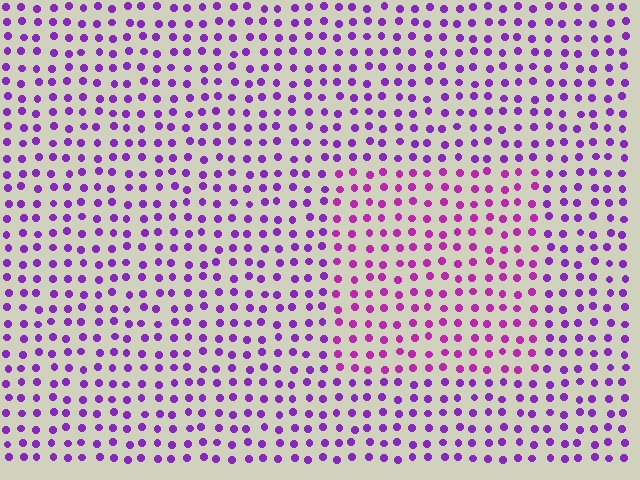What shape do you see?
I see a rectangle.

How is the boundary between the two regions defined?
The boundary is defined purely by a slight shift in hue (about 26 degrees). Spacing, size, and orientation are identical on both sides.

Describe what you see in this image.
The image is filled with small purple elements in a uniform arrangement. A rectangle-shaped region is visible where the elements are tinted to a slightly different hue, forming a subtle color boundary.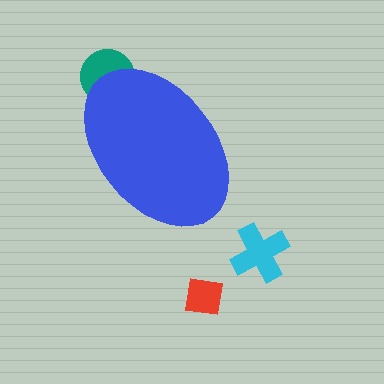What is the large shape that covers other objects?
A blue ellipse.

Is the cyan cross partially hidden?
No, the cyan cross is fully visible.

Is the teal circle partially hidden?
Yes, the teal circle is partially hidden behind the blue ellipse.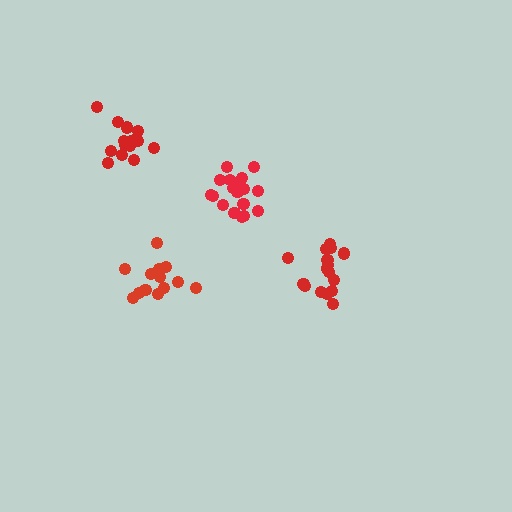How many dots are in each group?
Group 1: 18 dots, Group 2: 16 dots, Group 3: 13 dots, Group 4: 15 dots (62 total).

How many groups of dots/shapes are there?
There are 4 groups.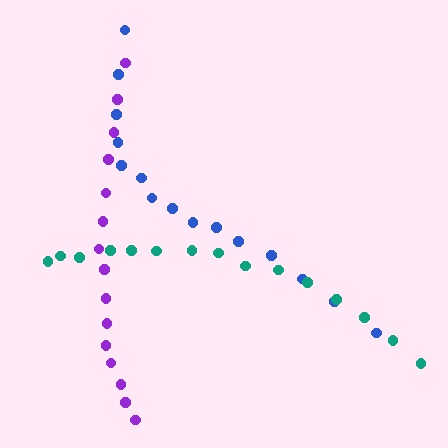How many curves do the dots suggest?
There are 3 distinct paths.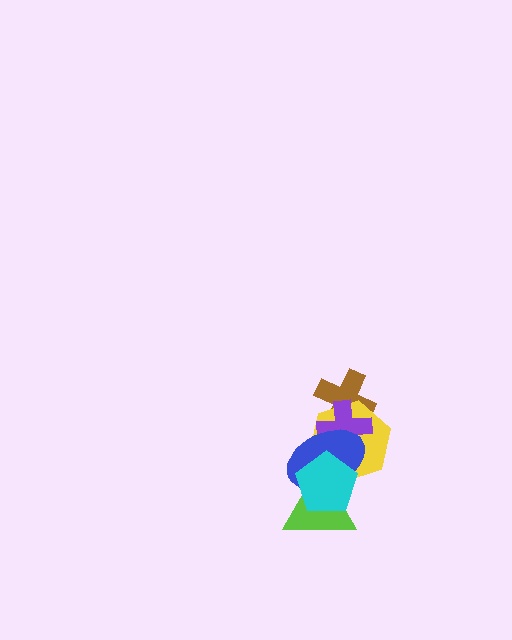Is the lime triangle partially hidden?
Yes, it is partially covered by another shape.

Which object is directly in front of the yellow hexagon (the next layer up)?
The purple cross is directly in front of the yellow hexagon.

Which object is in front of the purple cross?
The blue ellipse is in front of the purple cross.